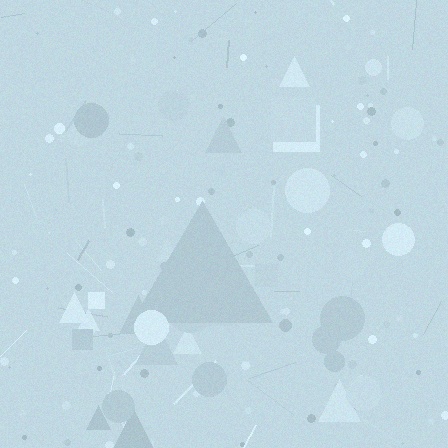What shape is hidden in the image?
A triangle is hidden in the image.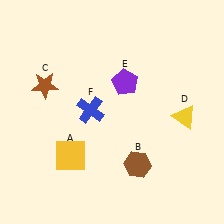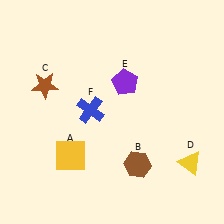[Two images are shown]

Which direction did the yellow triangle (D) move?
The yellow triangle (D) moved down.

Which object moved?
The yellow triangle (D) moved down.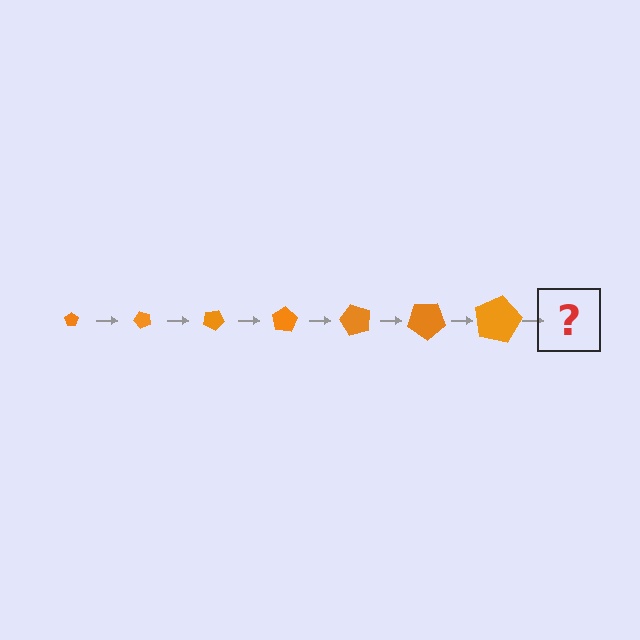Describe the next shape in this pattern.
It should be a pentagon, larger than the previous one and rotated 350 degrees from the start.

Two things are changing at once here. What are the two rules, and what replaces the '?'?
The two rules are that the pentagon grows larger each step and it rotates 50 degrees each step. The '?' should be a pentagon, larger than the previous one and rotated 350 degrees from the start.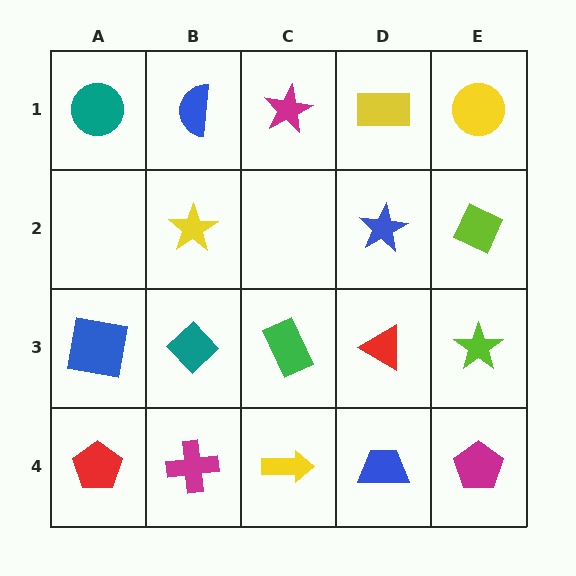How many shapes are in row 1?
5 shapes.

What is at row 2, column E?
A lime diamond.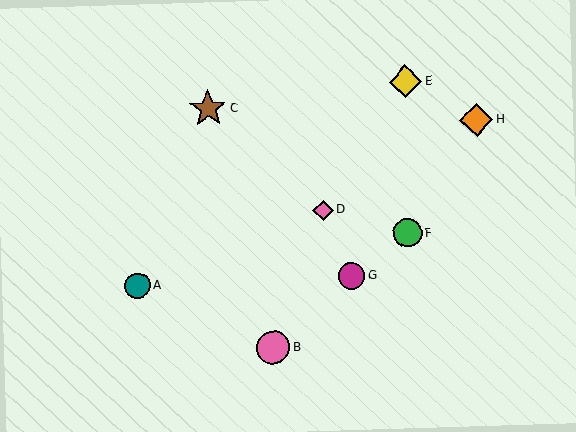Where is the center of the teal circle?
The center of the teal circle is at (137, 286).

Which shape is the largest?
The brown star (labeled C) is the largest.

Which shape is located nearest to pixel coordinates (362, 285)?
The magenta circle (labeled G) at (351, 276) is nearest to that location.